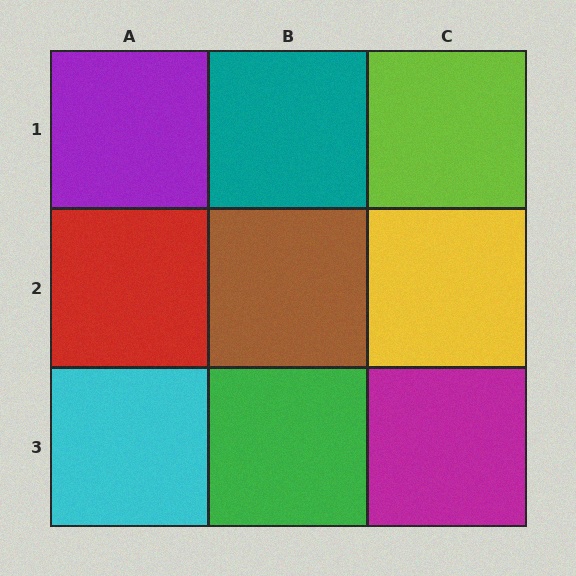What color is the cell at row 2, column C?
Yellow.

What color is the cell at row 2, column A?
Red.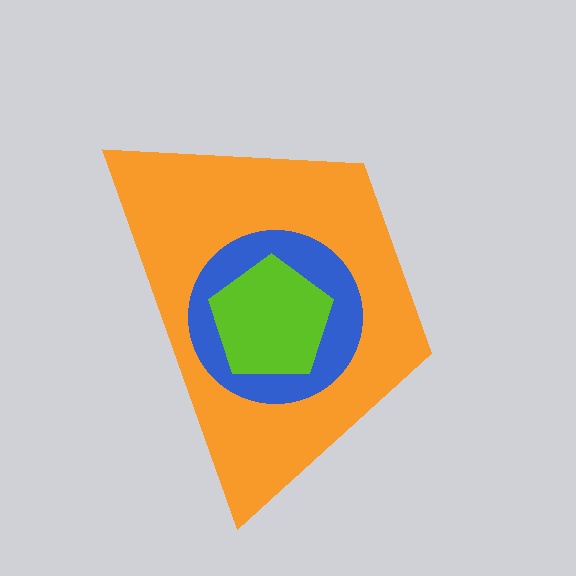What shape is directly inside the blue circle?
The lime pentagon.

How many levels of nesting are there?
3.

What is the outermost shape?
The orange trapezoid.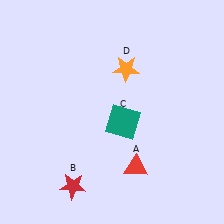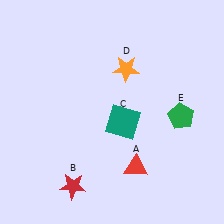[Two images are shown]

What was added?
A green pentagon (E) was added in Image 2.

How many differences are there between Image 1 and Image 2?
There is 1 difference between the two images.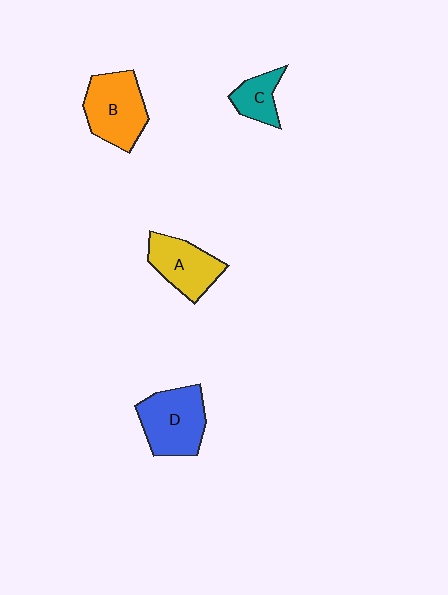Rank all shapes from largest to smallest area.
From largest to smallest: D (blue), B (orange), A (yellow), C (teal).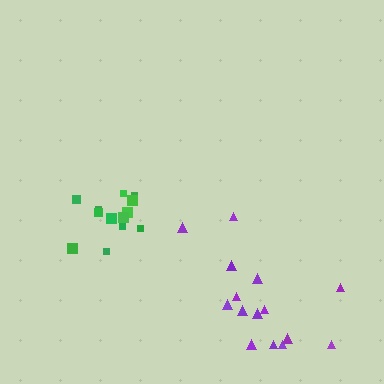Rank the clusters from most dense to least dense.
green, purple.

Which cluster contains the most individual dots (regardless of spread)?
Purple (15).